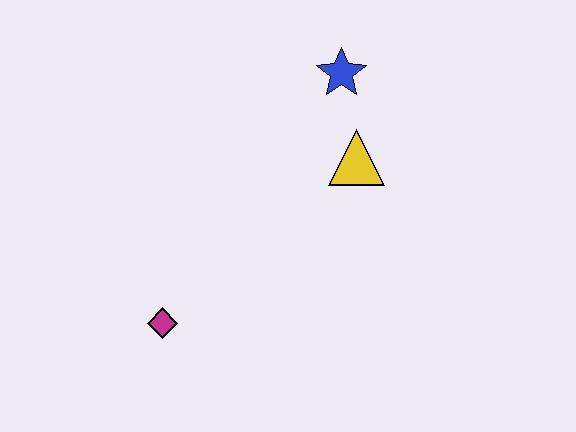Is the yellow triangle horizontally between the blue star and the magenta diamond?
No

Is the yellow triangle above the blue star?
No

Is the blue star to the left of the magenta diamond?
No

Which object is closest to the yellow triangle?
The blue star is closest to the yellow triangle.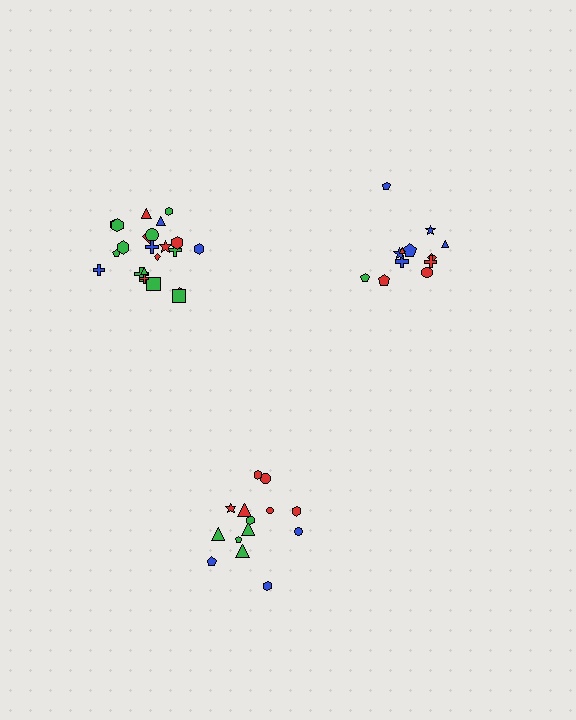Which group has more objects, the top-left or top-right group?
The top-left group.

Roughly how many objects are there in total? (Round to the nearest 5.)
Roughly 50 objects in total.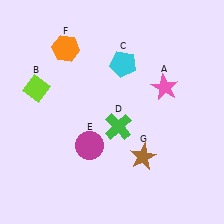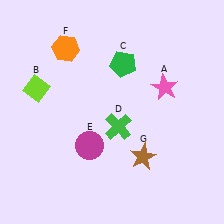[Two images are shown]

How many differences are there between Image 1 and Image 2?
There is 1 difference between the two images.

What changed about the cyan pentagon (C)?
In Image 1, C is cyan. In Image 2, it changed to green.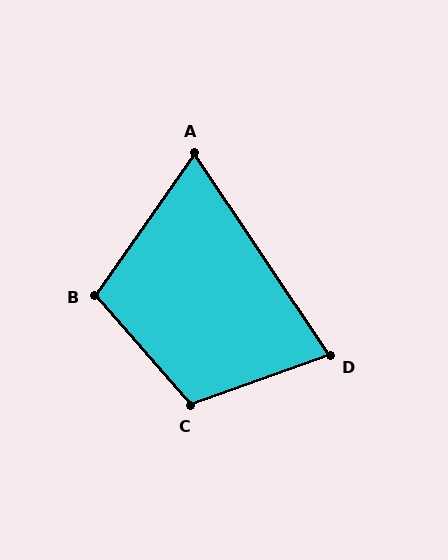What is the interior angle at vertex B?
Approximately 104 degrees (obtuse).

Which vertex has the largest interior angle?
C, at approximately 111 degrees.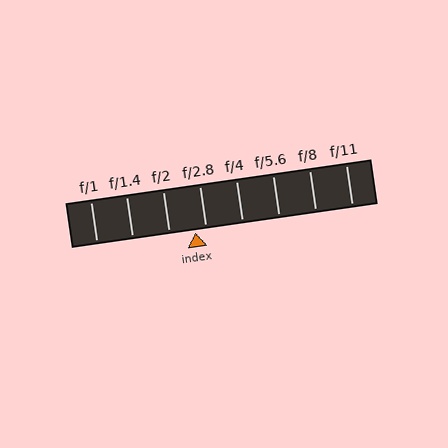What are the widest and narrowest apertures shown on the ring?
The widest aperture shown is f/1 and the narrowest is f/11.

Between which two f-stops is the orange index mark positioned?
The index mark is between f/2 and f/2.8.